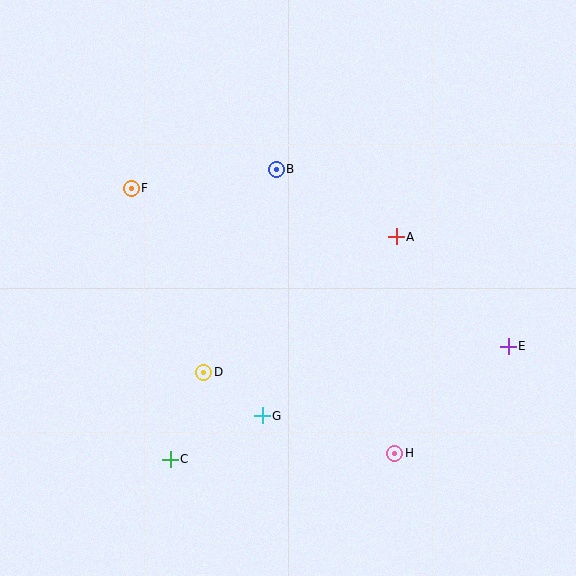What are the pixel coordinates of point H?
Point H is at (395, 453).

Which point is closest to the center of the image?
Point D at (204, 372) is closest to the center.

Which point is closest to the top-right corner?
Point A is closest to the top-right corner.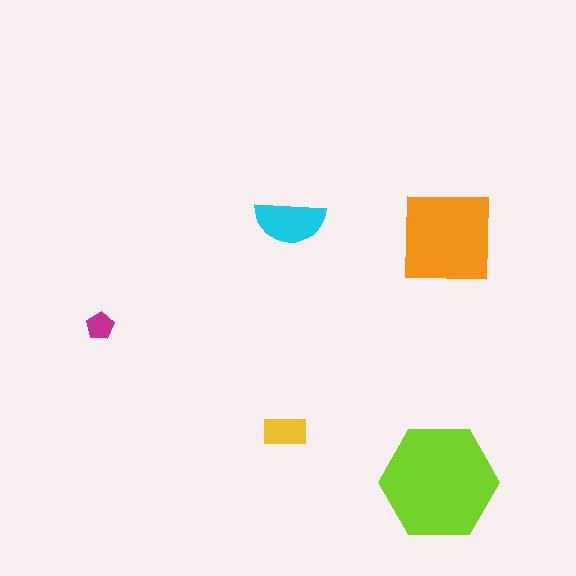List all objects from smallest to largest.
The magenta pentagon, the yellow rectangle, the cyan semicircle, the orange square, the lime hexagon.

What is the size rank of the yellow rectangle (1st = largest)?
4th.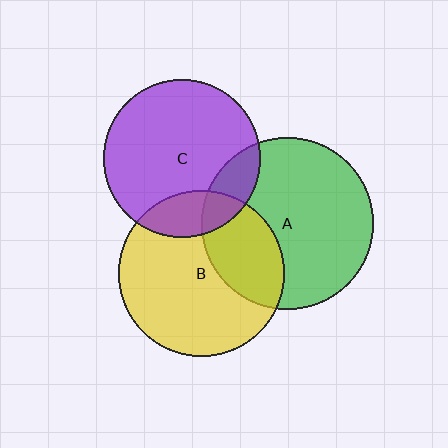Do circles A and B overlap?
Yes.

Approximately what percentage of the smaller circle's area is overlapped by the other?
Approximately 30%.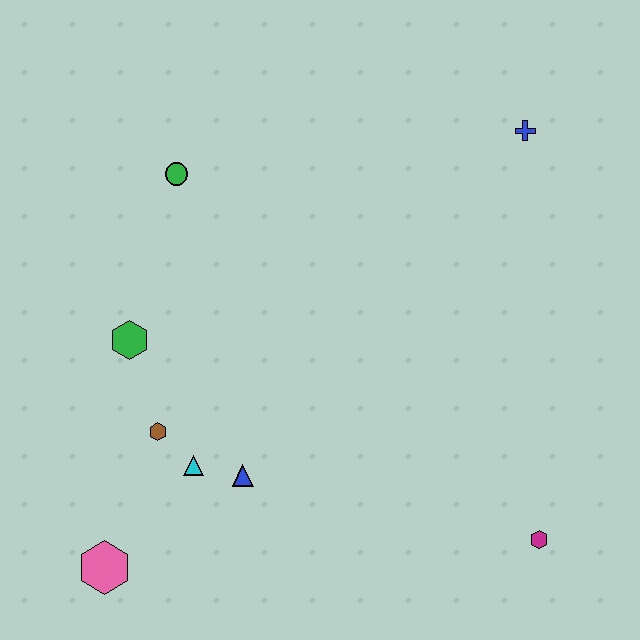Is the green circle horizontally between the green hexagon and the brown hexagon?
No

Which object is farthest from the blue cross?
The pink hexagon is farthest from the blue cross.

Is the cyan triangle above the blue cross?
No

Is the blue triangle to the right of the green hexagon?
Yes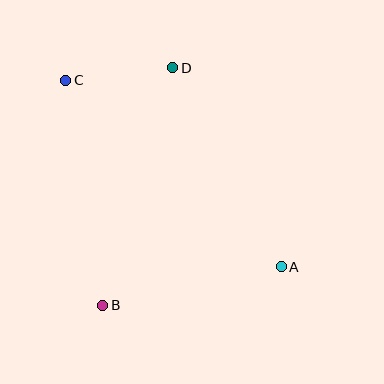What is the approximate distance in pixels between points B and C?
The distance between B and C is approximately 228 pixels.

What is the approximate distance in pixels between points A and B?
The distance between A and B is approximately 182 pixels.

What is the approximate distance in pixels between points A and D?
The distance between A and D is approximately 226 pixels.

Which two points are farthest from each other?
Points A and C are farthest from each other.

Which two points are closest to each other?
Points C and D are closest to each other.